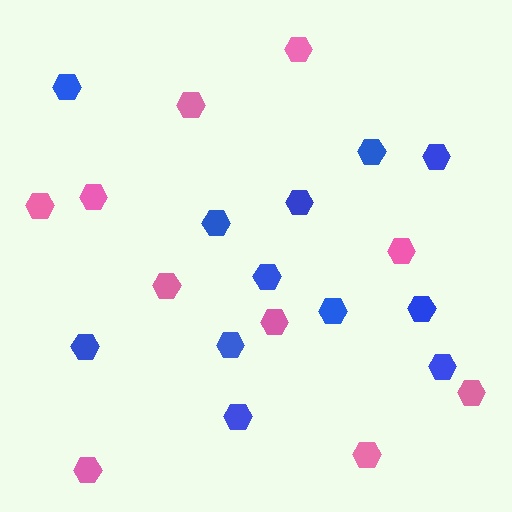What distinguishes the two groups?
There are 2 groups: one group of pink hexagons (10) and one group of blue hexagons (12).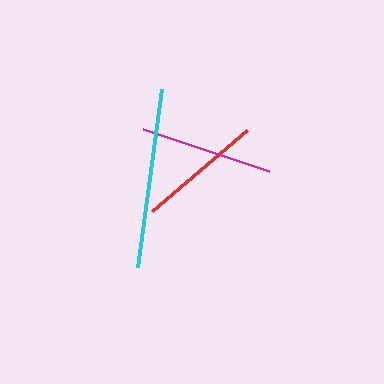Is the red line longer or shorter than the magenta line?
The magenta line is longer than the red line.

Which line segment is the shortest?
The red line is the shortest at approximately 125 pixels.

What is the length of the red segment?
The red segment is approximately 125 pixels long.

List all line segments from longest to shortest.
From longest to shortest: cyan, magenta, red.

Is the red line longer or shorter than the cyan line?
The cyan line is longer than the red line.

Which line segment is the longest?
The cyan line is the longest at approximately 180 pixels.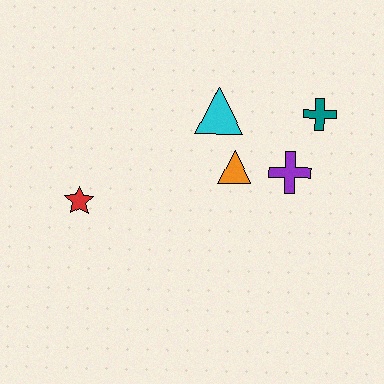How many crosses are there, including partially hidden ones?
There are 2 crosses.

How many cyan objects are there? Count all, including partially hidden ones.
There is 1 cyan object.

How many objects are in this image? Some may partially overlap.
There are 5 objects.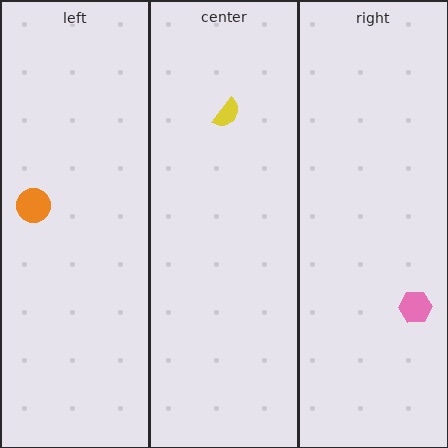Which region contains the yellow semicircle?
The center region.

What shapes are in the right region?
The pink hexagon.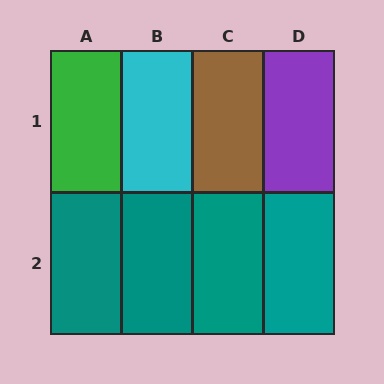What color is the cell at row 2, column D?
Teal.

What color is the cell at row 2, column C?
Teal.